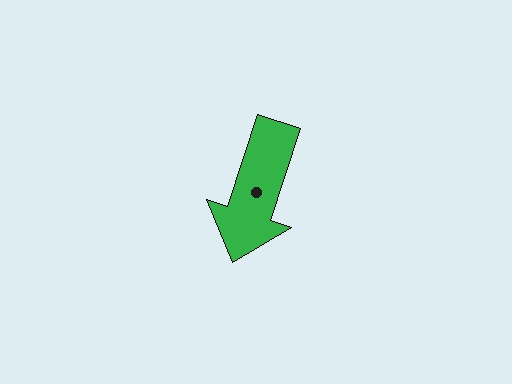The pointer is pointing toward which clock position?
Roughly 7 o'clock.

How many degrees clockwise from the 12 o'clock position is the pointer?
Approximately 198 degrees.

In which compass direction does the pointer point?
South.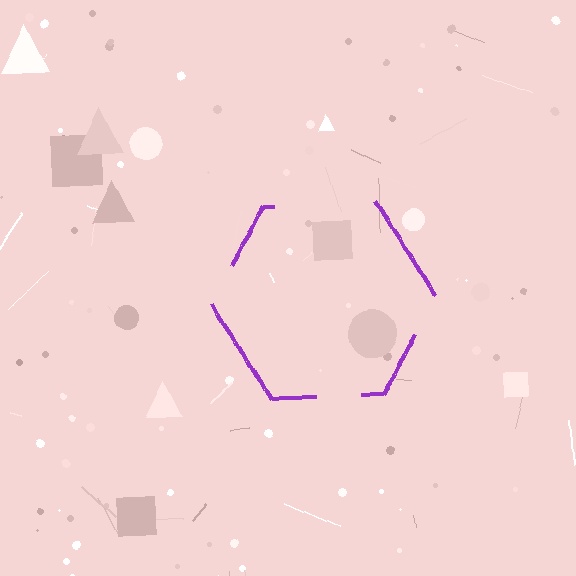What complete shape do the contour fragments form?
The contour fragments form a hexagon.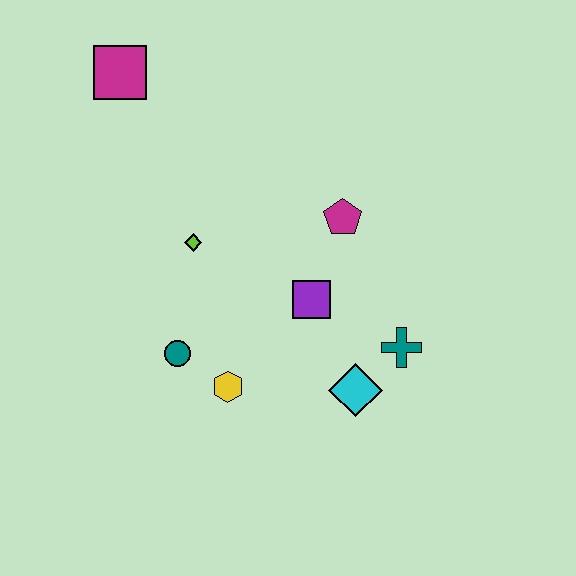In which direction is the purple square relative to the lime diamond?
The purple square is to the right of the lime diamond.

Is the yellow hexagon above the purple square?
No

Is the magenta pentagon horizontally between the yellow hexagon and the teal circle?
No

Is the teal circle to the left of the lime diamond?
Yes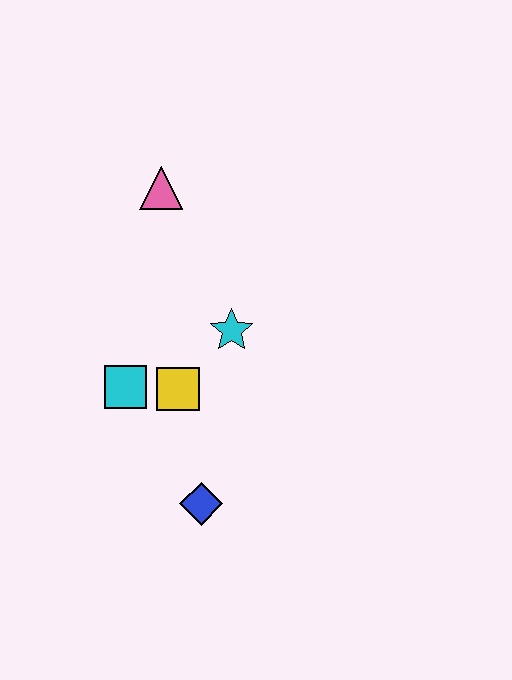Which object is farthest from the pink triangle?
The blue diamond is farthest from the pink triangle.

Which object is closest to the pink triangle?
The cyan star is closest to the pink triangle.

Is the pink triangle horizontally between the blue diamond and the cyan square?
Yes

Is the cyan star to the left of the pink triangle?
No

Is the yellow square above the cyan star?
No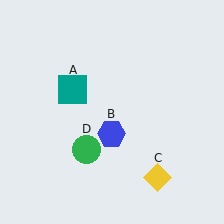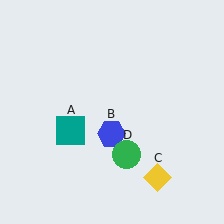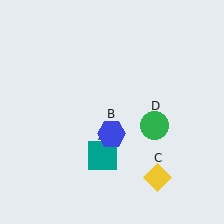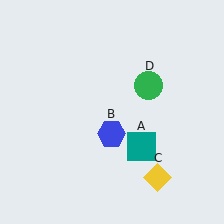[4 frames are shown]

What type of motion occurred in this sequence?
The teal square (object A), green circle (object D) rotated counterclockwise around the center of the scene.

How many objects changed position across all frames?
2 objects changed position: teal square (object A), green circle (object D).